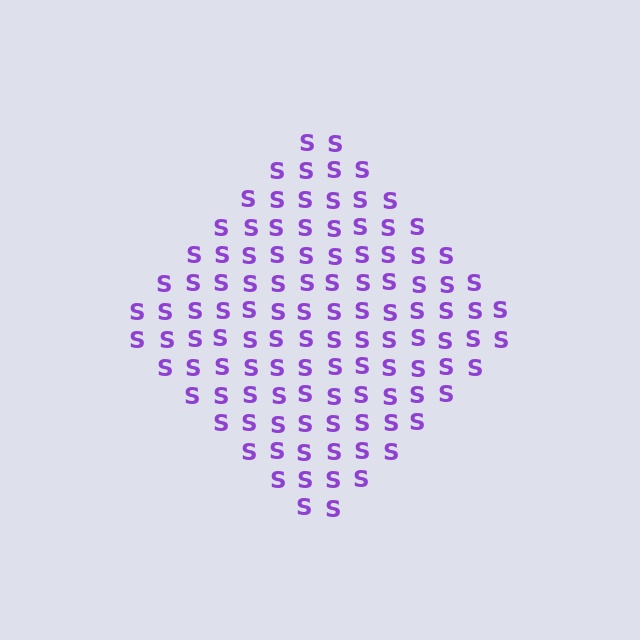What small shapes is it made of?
It is made of small letter S's.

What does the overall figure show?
The overall figure shows a diamond.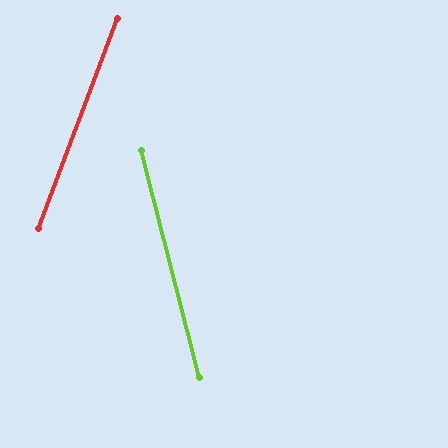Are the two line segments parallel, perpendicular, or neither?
Neither parallel nor perpendicular — they differ by about 35°.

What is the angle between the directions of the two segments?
Approximately 35 degrees.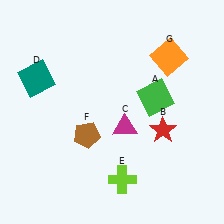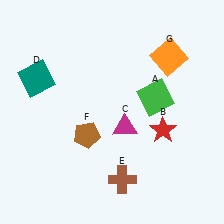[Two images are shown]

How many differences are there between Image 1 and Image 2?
There is 1 difference between the two images.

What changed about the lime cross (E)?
In Image 1, E is lime. In Image 2, it changed to brown.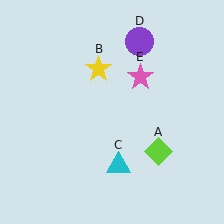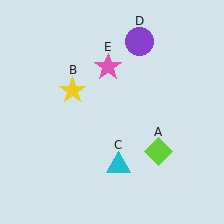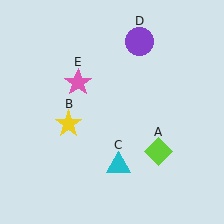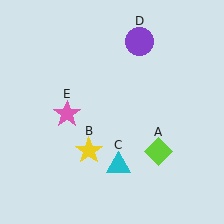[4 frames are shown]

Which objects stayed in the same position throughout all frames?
Lime diamond (object A) and cyan triangle (object C) and purple circle (object D) remained stationary.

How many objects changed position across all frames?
2 objects changed position: yellow star (object B), pink star (object E).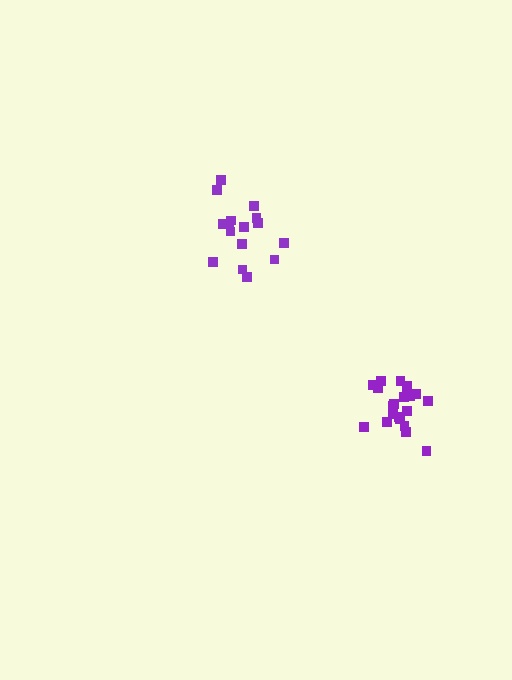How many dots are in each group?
Group 1: 17 dots, Group 2: 21 dots (38 total).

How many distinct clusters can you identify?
There are 2 distinct clusters.